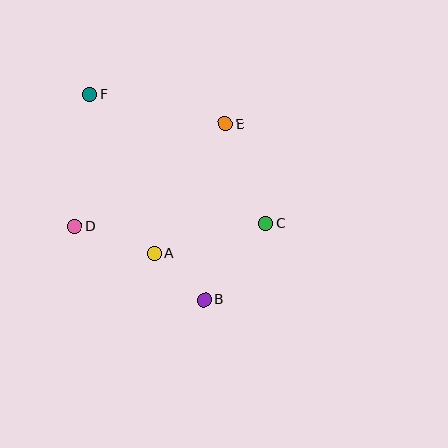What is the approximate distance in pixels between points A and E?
The distance between A and E is approximately 148 pixels.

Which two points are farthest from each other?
Points B and F are farthest from each other.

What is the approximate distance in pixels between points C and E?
The distance between C and E is approximately 108 pixels.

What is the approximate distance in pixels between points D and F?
The distance between D and F is approximately 133 pixels.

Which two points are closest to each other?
Points A and B are closest to each other.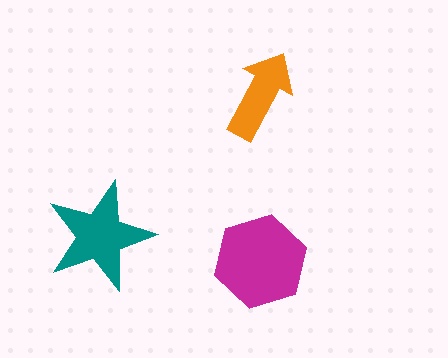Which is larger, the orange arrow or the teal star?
The teal star.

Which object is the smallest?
The orange arrow.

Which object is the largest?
The magenta hexagon.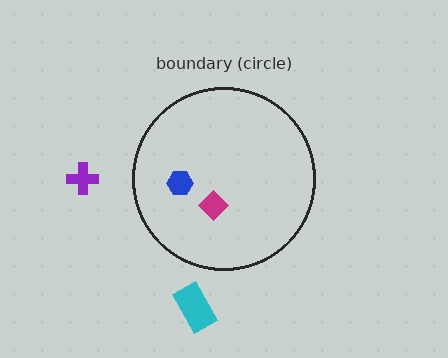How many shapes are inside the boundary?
2 inside, 2 outside.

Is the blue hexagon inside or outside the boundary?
Inside.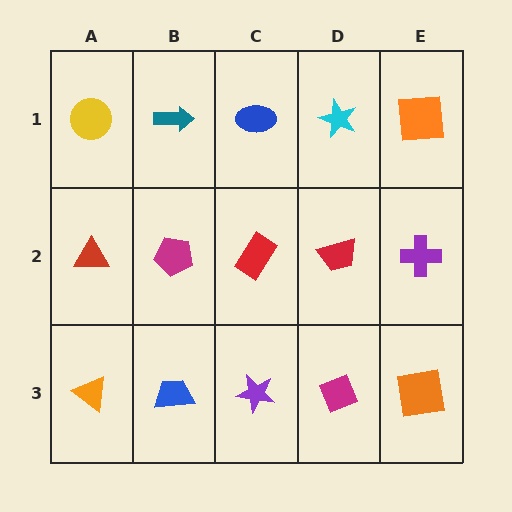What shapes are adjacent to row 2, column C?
A blue ellipse (row 1, column C), a purple star (row 3, column C), a magenta pentagon (row 2, column B), a red trapezoid (row 2, column D).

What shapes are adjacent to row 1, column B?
A magenta pentagon (row 2, column B), a yellow circle (row 1, column A), a blue ellipse (row 1, column C).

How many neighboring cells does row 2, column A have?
3.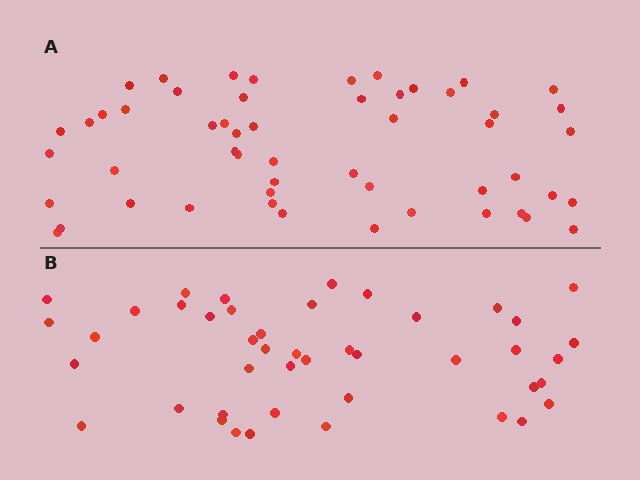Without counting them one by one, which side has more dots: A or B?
Region A (the top region) has more dots.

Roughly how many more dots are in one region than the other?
Region A has roughly 8 or so more dots than region B.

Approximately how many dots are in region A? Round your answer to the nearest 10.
About 50 dots. (The exact count is 53, which rounds to 50.)